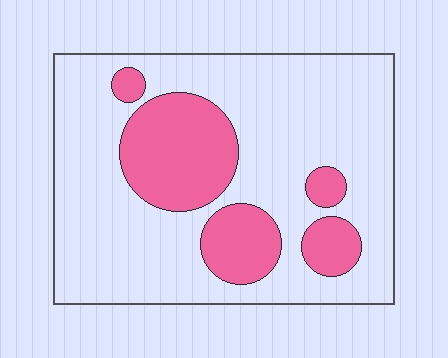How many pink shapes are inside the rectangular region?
5.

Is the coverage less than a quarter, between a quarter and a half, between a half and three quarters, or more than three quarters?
Between a quarter and a half.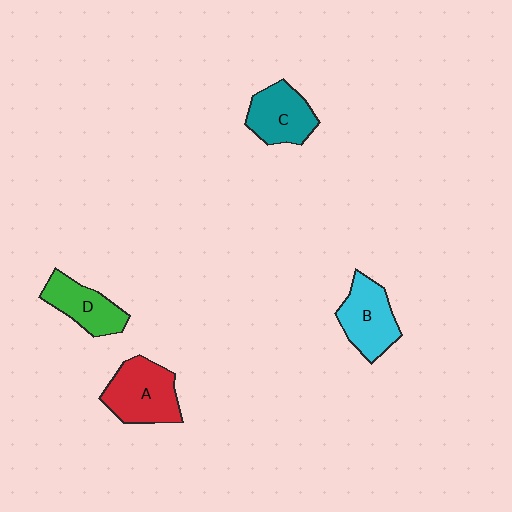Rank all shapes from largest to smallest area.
From largest to smallest: A (red), B (cyan), C (teal), D (green).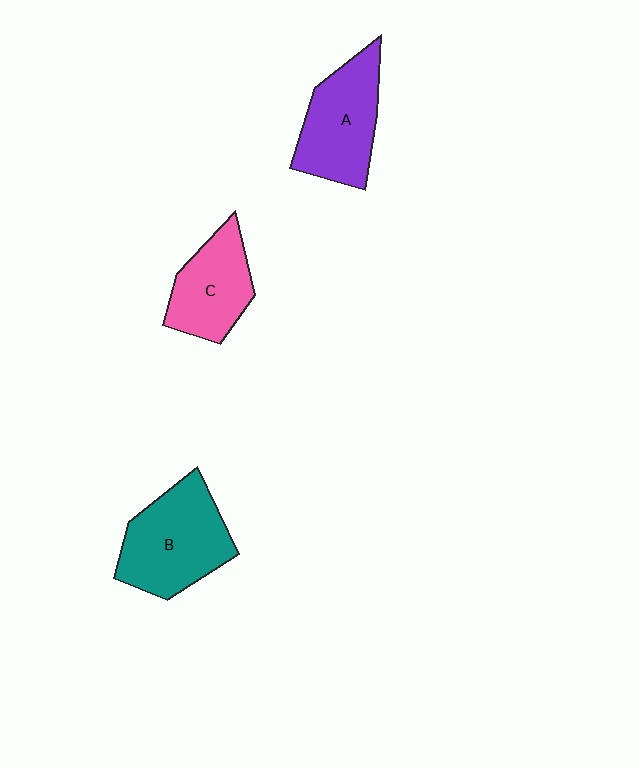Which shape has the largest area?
Shape B (teal).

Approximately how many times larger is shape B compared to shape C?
Approximately 1.4 times.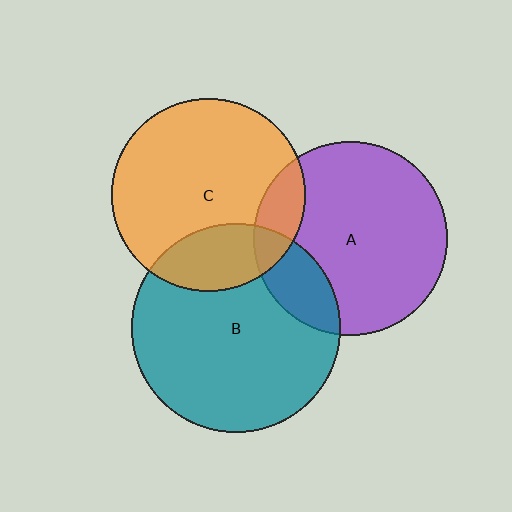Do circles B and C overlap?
Yes.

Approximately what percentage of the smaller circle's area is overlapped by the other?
Approximately 25%.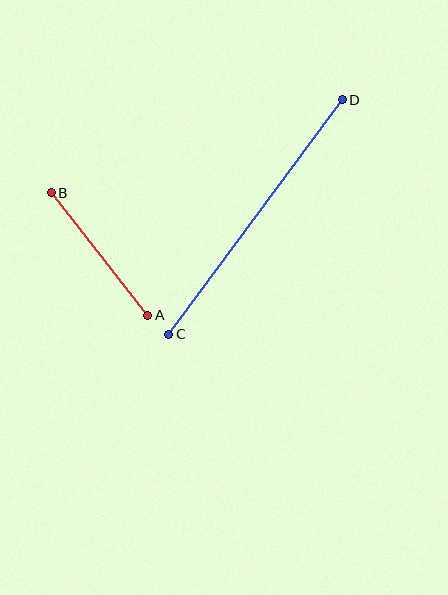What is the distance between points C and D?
The distance is approximately 292 pixels.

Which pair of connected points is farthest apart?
Points C and D are farthest apart.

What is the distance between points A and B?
The distance is approximately 156 pixels.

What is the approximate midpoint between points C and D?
The midpoint is at approximately (255, 217) pixels.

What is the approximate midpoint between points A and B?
The midpoint is at approximately (100, 254) pixels.